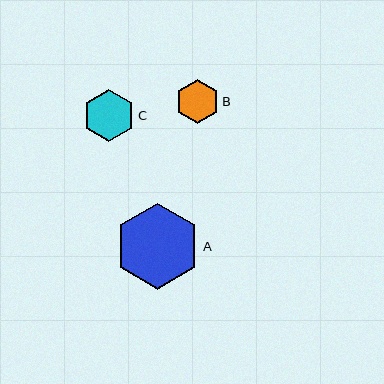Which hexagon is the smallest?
Hexagon B is the smallest with a size of approximately 43 pixels.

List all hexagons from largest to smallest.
From largest to smallest: A, C, B.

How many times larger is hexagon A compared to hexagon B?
Hexagon A is approximately 2.0 times the size of hexagon B.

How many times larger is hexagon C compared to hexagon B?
Hexagon C is approximately 1.2 times the size of hexagon B.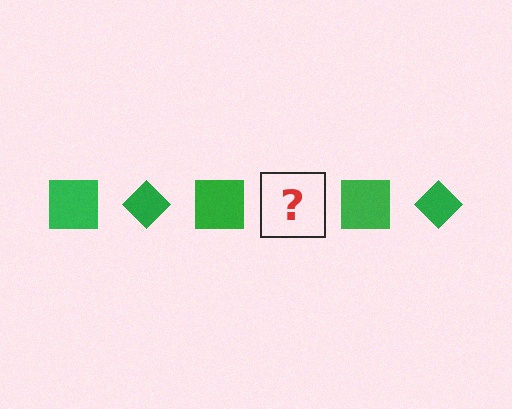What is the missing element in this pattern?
The missing element is a green diamond.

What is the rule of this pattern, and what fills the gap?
The rule is that the pattern cycles through square, diamond shapes in green. The gap should be filled with a green diamond.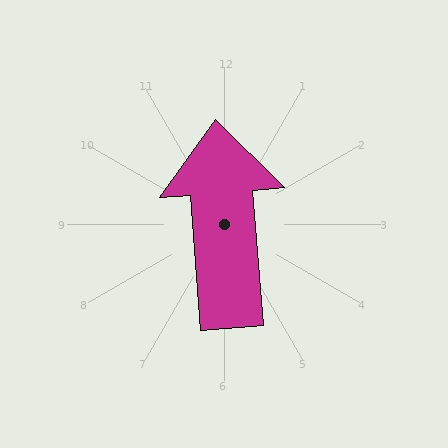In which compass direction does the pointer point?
North.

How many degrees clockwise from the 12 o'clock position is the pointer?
Approximately 356 degrees.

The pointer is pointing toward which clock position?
Roughly 12 o'clock.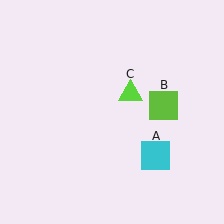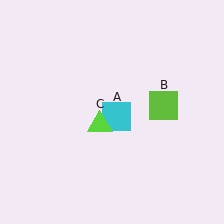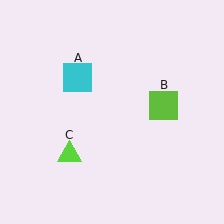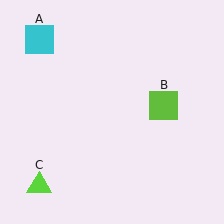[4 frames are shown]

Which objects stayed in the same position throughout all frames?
Lime square (object B) remained stationary.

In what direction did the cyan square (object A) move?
The cyan square (object A) moved up and to the left.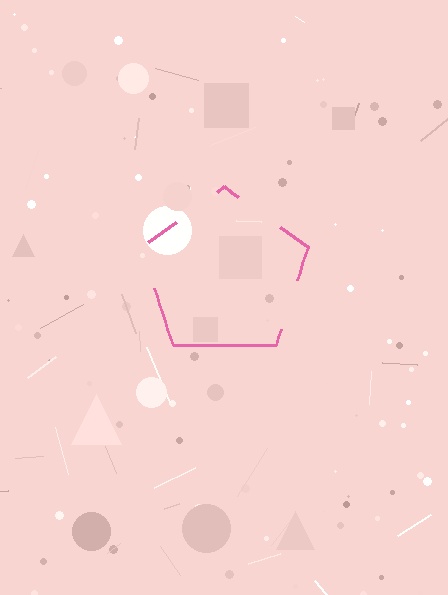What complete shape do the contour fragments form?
The contour fragments form a pentagon.